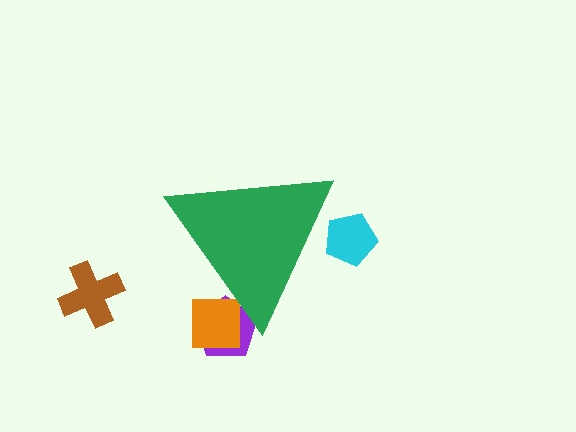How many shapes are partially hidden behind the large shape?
3 shapes are partially hidden.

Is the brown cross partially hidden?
No, the brown cross is fully visible.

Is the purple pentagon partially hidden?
Yes, the purple pentagon is partially hidden behind the green triangle.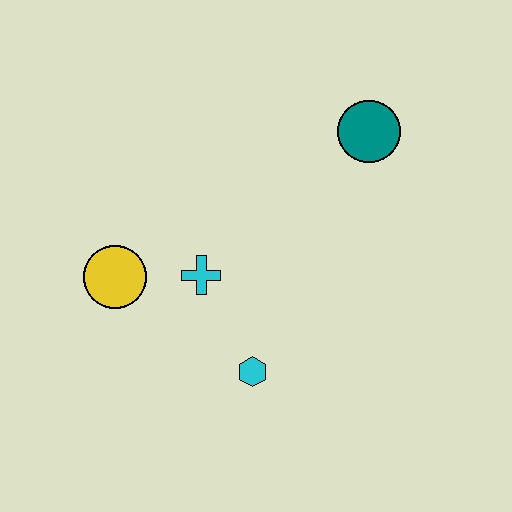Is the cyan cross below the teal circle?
Yes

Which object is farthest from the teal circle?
The yellow circle is farthest from the teal circle.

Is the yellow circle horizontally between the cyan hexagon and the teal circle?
No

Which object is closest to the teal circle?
The cyan cross is closest to the teal circle.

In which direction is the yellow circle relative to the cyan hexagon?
The yellow circle is to the left of the cyan hexagon.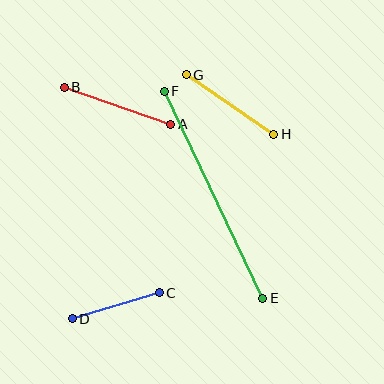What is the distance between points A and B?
The distance is approximately 113 pixels.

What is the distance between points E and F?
The distance is approximately 229 pixels.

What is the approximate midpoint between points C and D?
The midpoint is at approximately (116, 306) pixels.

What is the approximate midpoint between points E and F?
The midpoint is at approximately (214, 195) pixels.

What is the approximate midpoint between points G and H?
The midpoint is at approximately (230, 104) pixels.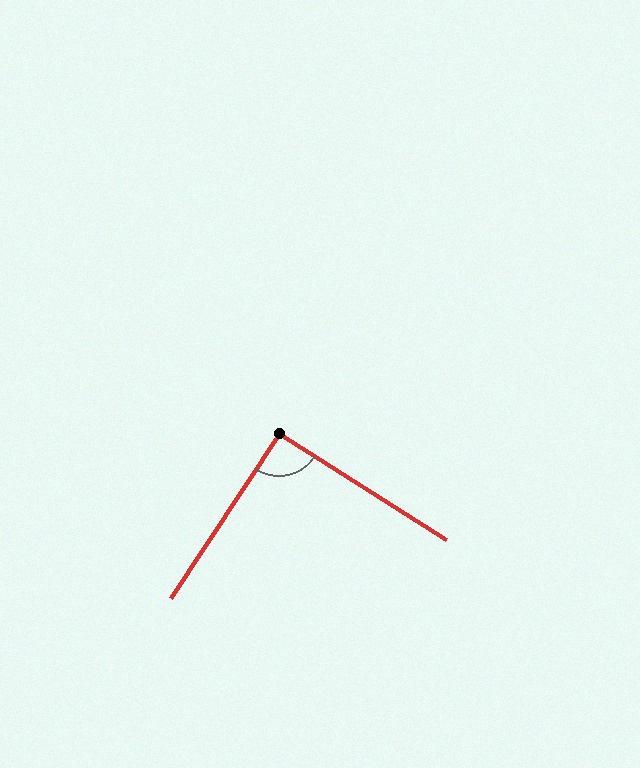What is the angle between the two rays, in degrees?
Approximately 91 degrees.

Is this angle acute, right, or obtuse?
It is approximately a right angle.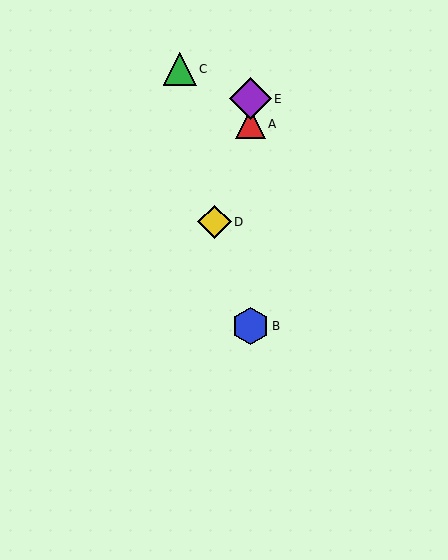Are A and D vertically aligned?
No, A is at x≈251 and D is at x≈215.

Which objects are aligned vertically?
Objects A, B, E are aligned vertically.